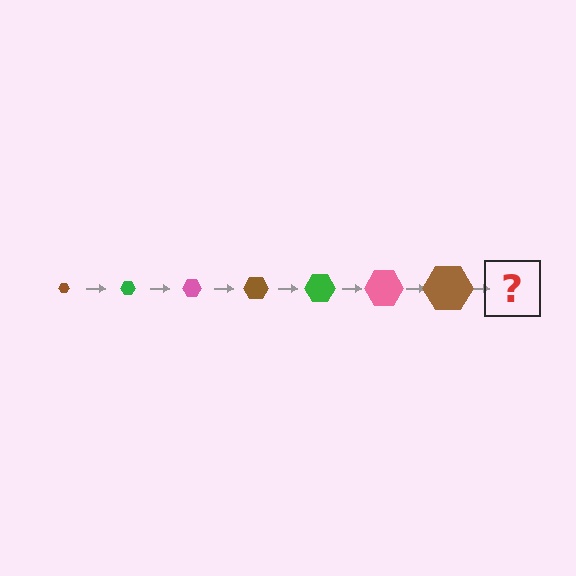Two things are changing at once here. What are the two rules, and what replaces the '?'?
The two rules are that the hexagon grows larger each step and the color cycles through brown, green, and pink. The '?' should be a green hexagon, larger than the previous one.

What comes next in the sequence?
The next element should be a green hexagon, larger than the previous one.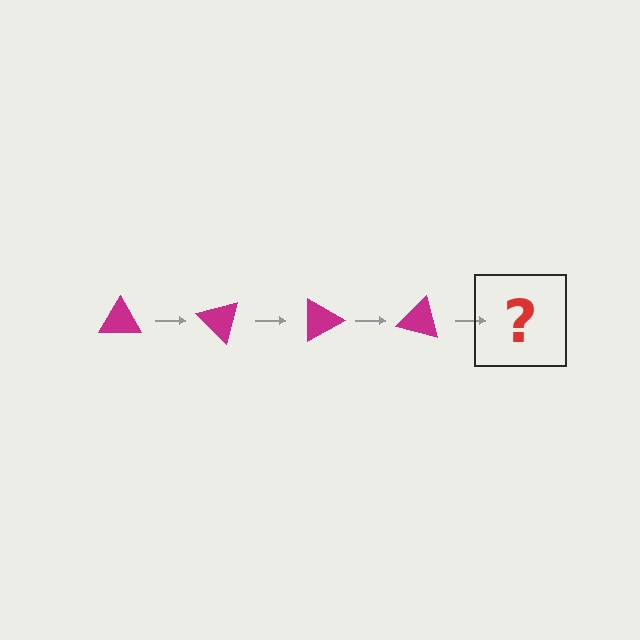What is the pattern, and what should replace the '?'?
The pattern is that the triangle rotates 45 degrees each step. The '?' should be a magenta triangle rotated 180 degrees.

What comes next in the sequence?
The next element should be a magenta triangle rotated 180 degrees.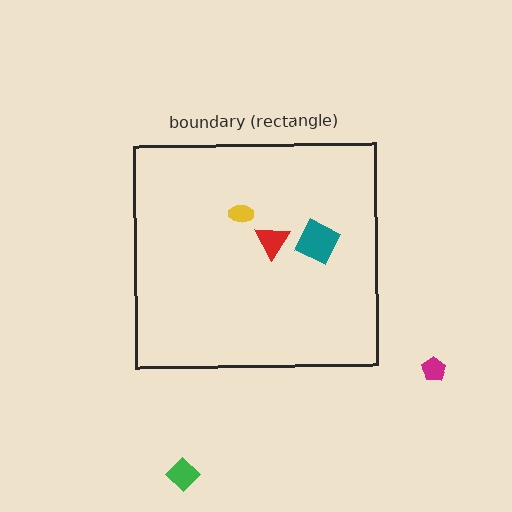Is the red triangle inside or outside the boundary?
Inside.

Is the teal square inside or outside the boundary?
Inside.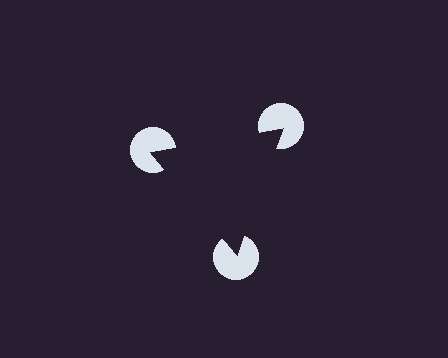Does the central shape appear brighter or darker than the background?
It typically appears slightly darker than the background, even though no actual brightness change is drawn.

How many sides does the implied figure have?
3 sides.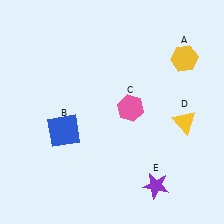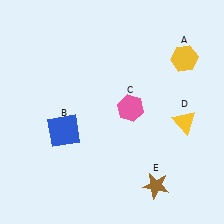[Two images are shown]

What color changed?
The star (E) changed from purple in Image 1 to brown in Image 2.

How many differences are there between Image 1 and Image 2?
There is 1 difference between the two images.